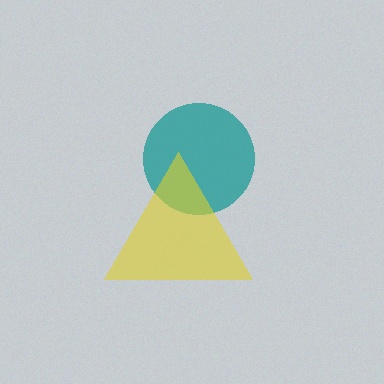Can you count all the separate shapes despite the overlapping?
Yes, there are 2 separate shapes.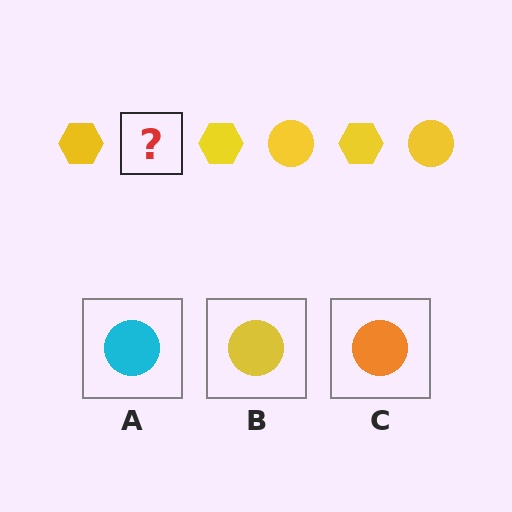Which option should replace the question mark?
Option B.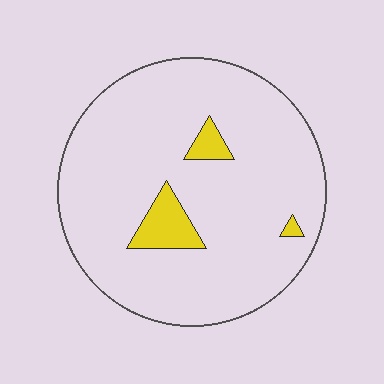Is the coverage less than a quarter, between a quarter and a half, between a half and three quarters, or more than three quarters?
Less than a quarter.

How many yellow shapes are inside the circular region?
3.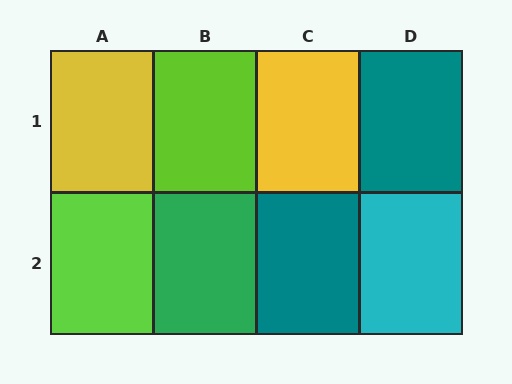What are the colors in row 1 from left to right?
Yellow, lime, yellow, teal.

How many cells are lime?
2 cells are lime.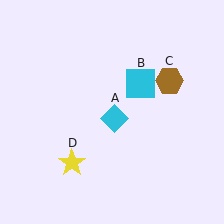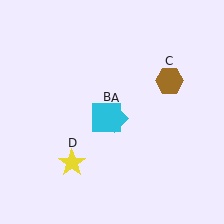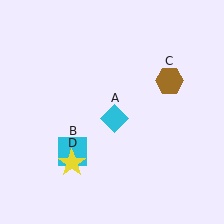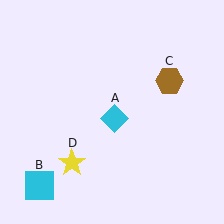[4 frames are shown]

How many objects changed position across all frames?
1 object changed position: cyan square (object B).